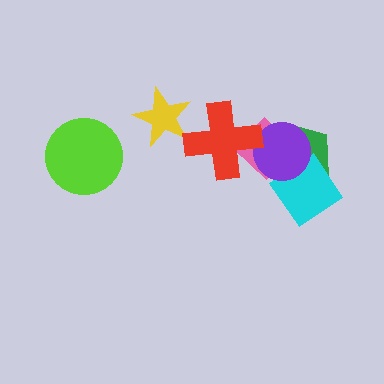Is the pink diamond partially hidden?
Yes, it is partially covered by another shape.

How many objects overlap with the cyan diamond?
3 objects overlap with the cyan diamond.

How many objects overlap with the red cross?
2 objects overlap with the red cross.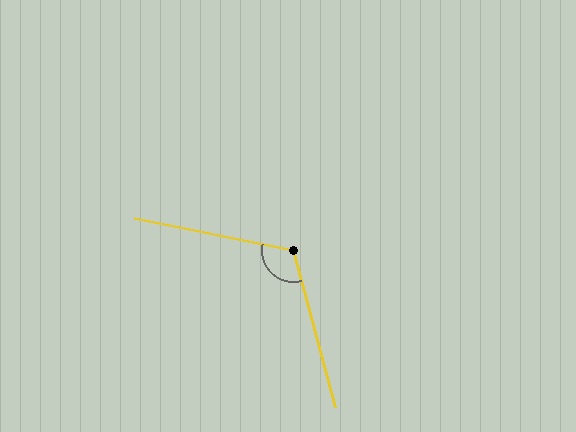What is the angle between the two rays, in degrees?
Approximately 116 degrees.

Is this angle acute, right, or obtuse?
It is obtuse.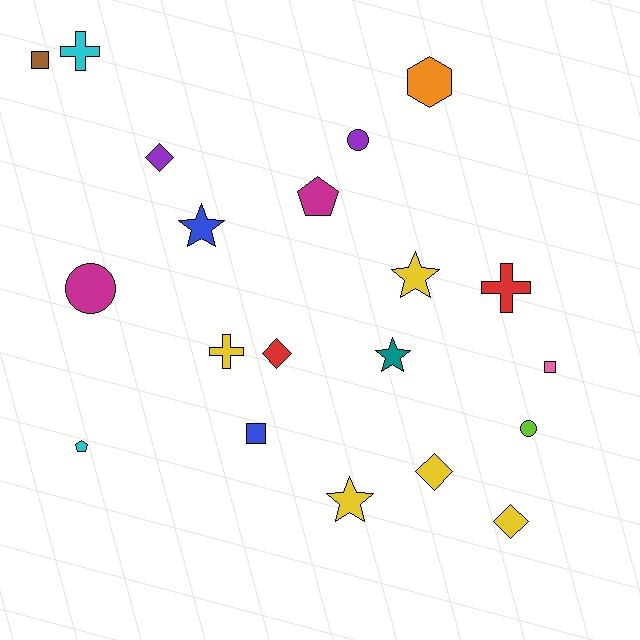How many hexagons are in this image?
There is 1 hexagon.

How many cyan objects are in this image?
There are 2 cyan objects.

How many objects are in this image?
There are 20 objects.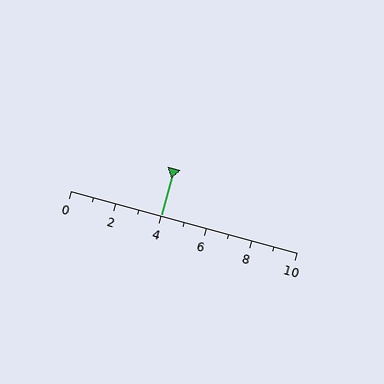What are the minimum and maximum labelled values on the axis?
The axis runs from 0 to 10.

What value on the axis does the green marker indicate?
The marker indicates approximately 4.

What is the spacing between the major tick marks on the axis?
The major ticks are spaced 2 apart.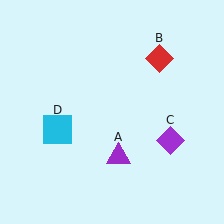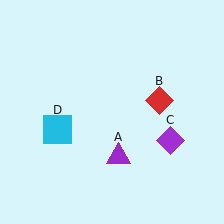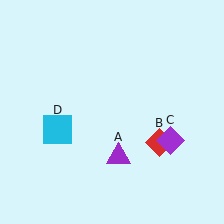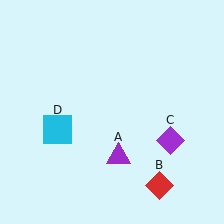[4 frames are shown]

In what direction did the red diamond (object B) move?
The red diamond (object B) moved down.